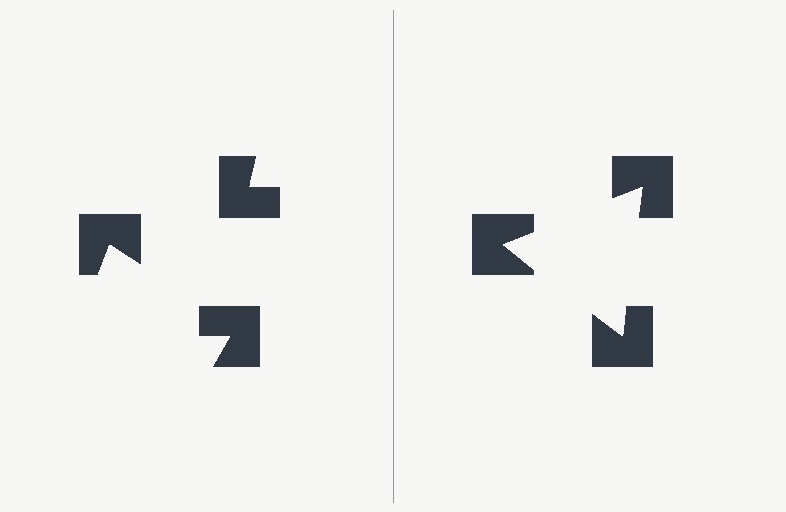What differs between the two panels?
The notched squares are positioned identically on both sides; only the wedge orientations differ. On the right they align to a triangle; on the left they are misaligned.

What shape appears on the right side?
An illusory triangle.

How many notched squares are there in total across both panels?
6 — 3 on each side.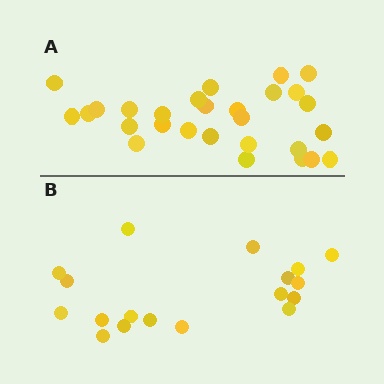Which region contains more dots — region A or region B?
Region A (the top region) has more dots.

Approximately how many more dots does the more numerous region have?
Region A has roughly 10 or so more dots than region B.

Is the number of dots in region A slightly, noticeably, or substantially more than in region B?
Region A has substantially more. The ratio is roughly 1.6 to 1.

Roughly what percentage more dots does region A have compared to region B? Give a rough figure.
About 55% more.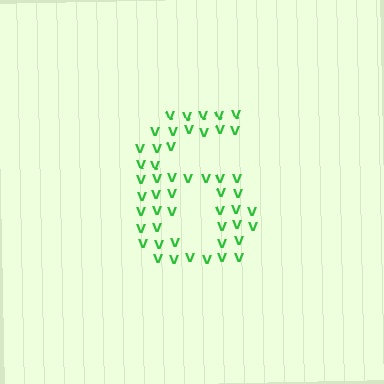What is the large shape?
The large shape is the digit 6.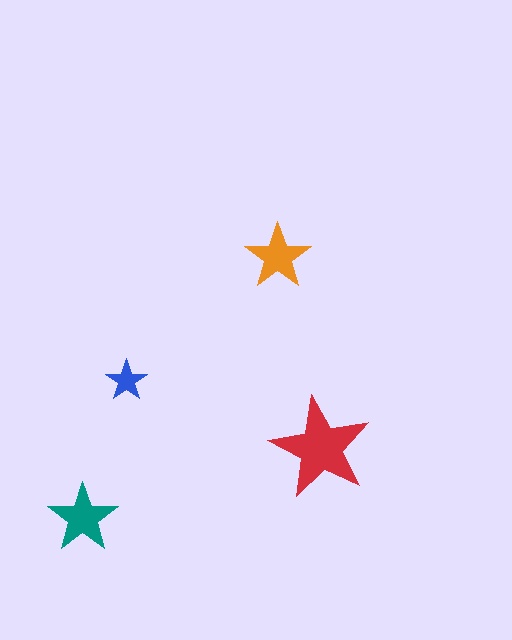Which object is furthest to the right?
The red star is rightmost.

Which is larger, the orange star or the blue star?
The orange one.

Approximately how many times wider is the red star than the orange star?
About 1.5 times wider.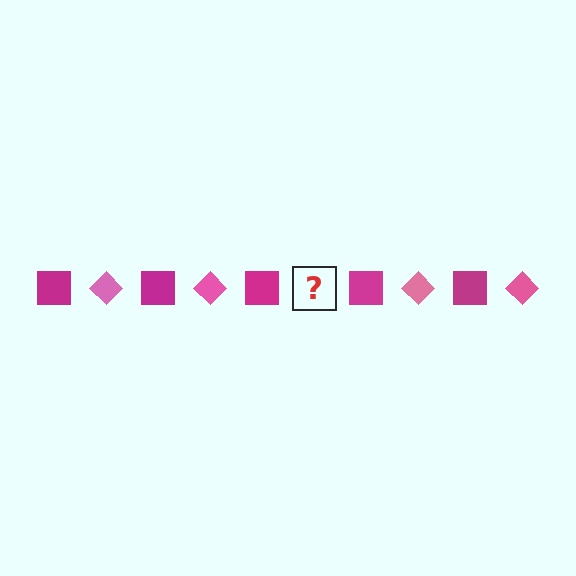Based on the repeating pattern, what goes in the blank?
The blank should be a pink diamond.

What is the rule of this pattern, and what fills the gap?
The rule is that the pattern alternates between magenta square and pink diamond. The gap should be filled with a pink diamond.